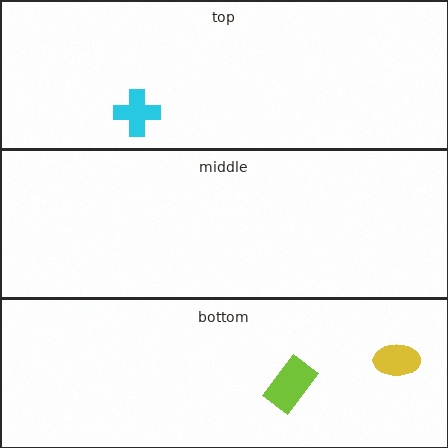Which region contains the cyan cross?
The top region.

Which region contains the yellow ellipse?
The bottom region.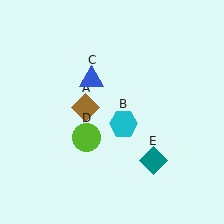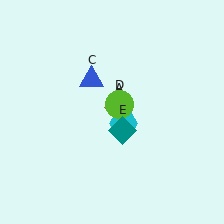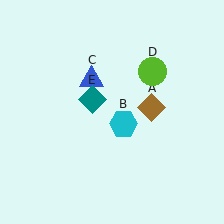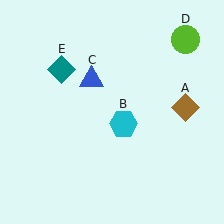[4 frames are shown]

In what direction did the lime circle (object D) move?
The lime circle (object D) moved up and to the right.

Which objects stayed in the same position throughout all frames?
Cyan hexagon (object B) and blue triangle (object C) remained stationary.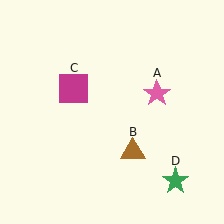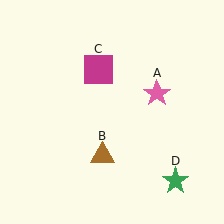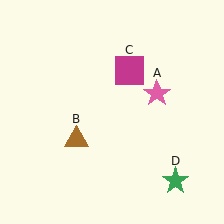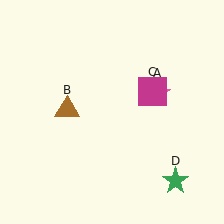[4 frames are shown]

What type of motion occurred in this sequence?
The brown triangle (object B), magenta square (object C) rotated clockwise around the center of the scene.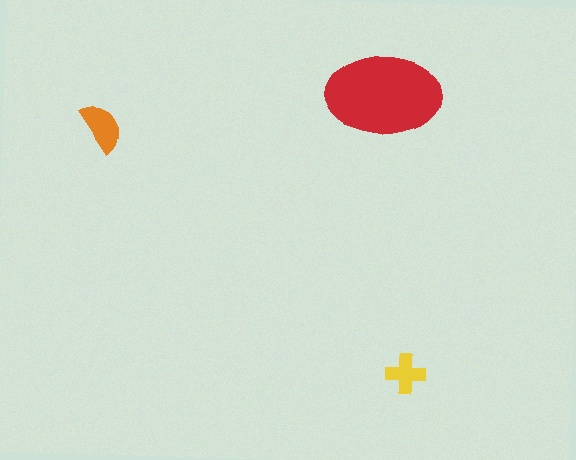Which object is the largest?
The red ellipse.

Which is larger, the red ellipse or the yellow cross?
The red ellipse.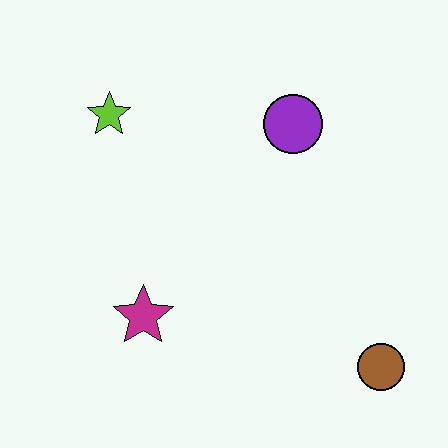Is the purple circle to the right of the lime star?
Yes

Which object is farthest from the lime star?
The brown circle is farthest from the lime star.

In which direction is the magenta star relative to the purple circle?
The magenta star is below the purple circle.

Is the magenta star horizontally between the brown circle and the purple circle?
No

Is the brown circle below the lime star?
Yes